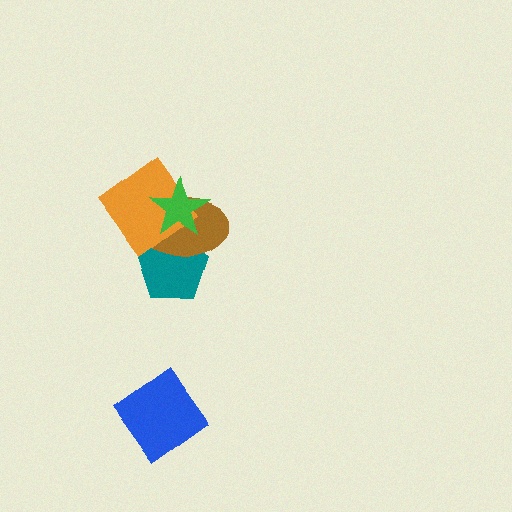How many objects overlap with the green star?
3 objects overlap with the green star.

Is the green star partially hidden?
No, no other shape covers it.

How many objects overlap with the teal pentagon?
3 objects overlap with the teal pentagon.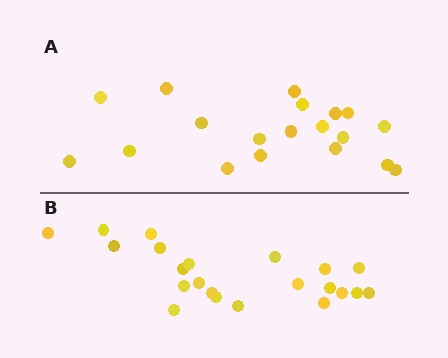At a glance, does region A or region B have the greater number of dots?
Region B (the bottom region) has more dots.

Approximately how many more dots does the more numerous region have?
Region B has just a few more — roughly 2 or 3 more dots than region A.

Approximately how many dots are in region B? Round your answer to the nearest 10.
About 20 dots. (The exact count is 22, which rounds to 20.)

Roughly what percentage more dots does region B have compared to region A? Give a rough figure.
About 15% more.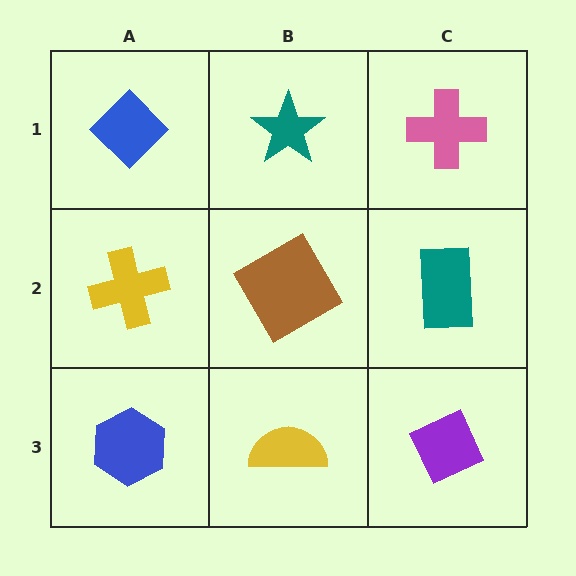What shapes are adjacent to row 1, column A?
A yellow cross (row 2, column A), a teal star (row 1, column B).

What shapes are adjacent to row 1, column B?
A brown square (row 2, column B), a blue diamond (row 1, column A), a pink cross (row 1, column C).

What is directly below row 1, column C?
A teal rectangle.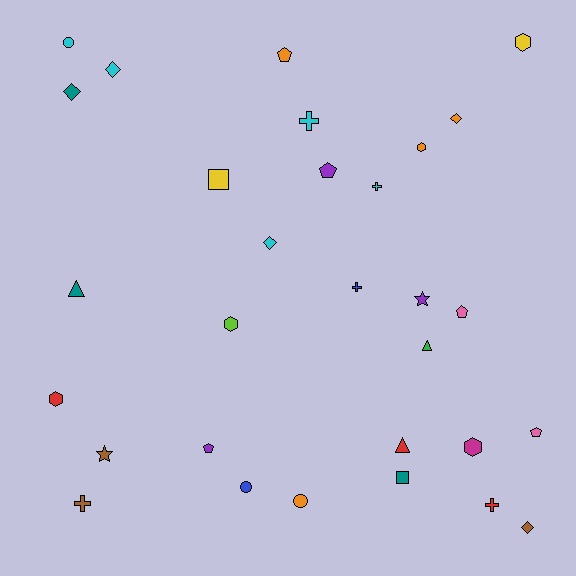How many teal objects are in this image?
There are 3 teal objects.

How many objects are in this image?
There are 30 objects.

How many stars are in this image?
There are 2 stars.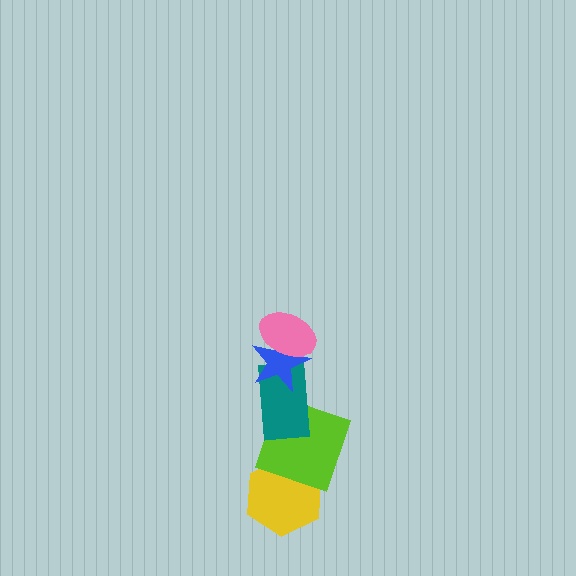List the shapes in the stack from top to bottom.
From top to bottom: the pink ellipse, the blue star, the teal rectangle, the lime square, the yellow hexagon.